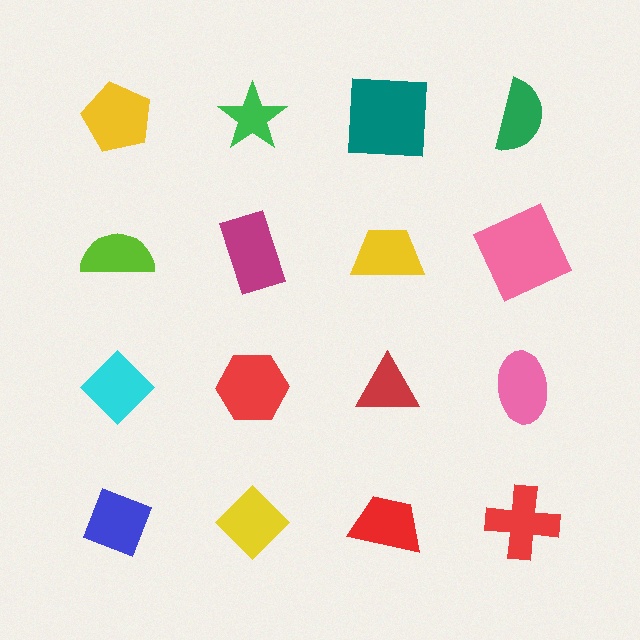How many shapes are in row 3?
4 shapes.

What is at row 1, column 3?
A teal square.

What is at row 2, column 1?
A lime semicircle.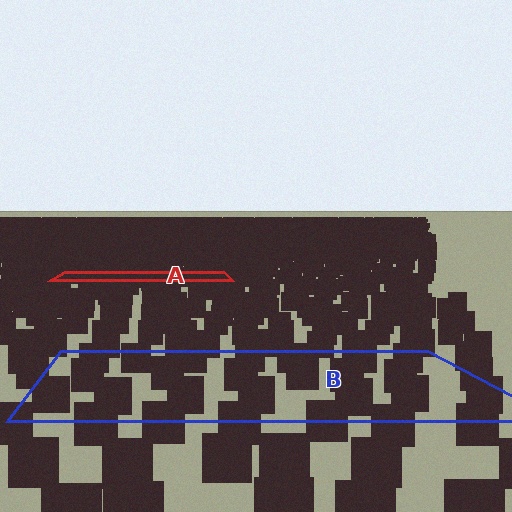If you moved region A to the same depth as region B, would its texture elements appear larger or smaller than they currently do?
They would appear larger. At a closer depth, the same texture elements are projected at a bigger on-screen size.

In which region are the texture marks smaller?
The texture marks are smaller in region A, because it is farther away.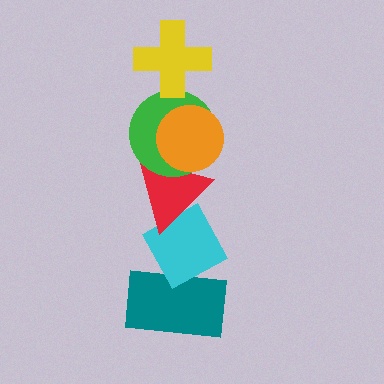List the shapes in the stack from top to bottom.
From top to bottom: the yellow cross, the orange circle, the green circle, the red triangle, the cyan diamond, the teal rectangle.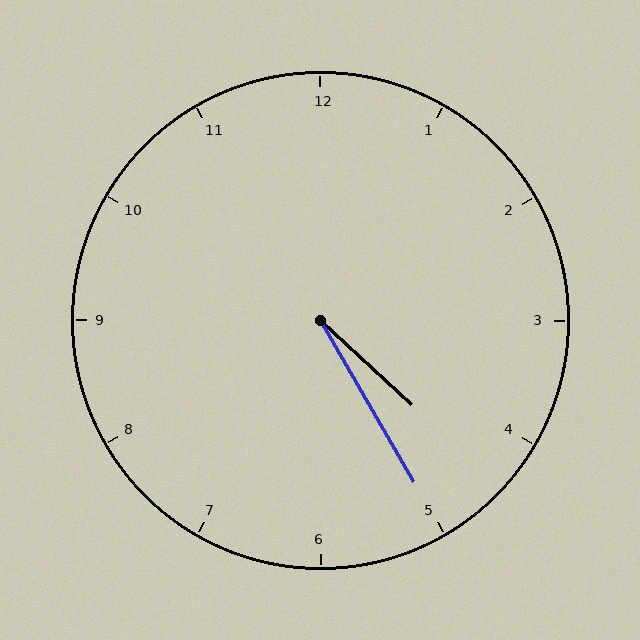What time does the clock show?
4:25.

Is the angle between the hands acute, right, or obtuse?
It is acute.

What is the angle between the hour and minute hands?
Approximately 18 degrees.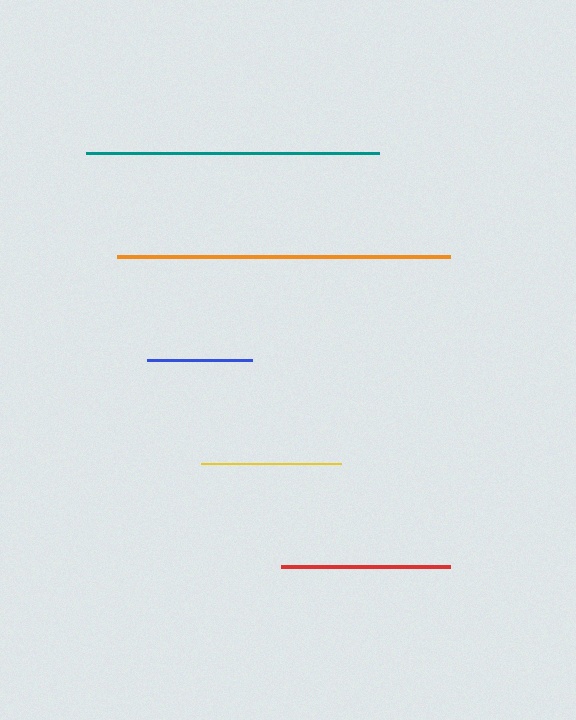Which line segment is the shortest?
The blue line is the shortest at approximately 105 pixels.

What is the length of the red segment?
The red segment is approximately 168 pixels long.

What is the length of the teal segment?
The teal segment is approximately 293 pixels long.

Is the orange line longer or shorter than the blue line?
The orange line is longer than the blue line.